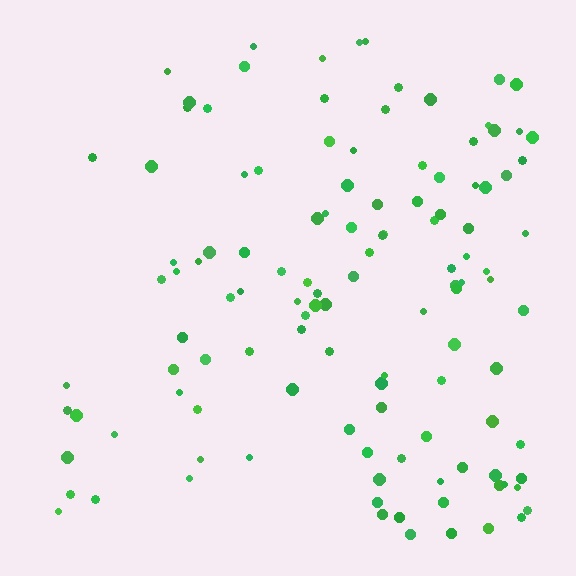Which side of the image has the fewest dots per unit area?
The left.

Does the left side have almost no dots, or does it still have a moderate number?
Still a moderate number, just noticeably fewer than the right.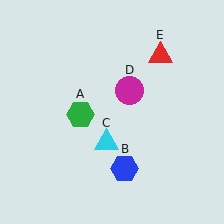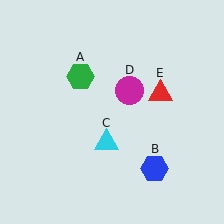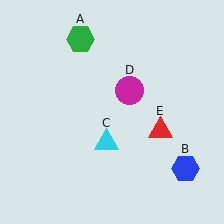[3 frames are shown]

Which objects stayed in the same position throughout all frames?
Cyan triangle (object C) and magenta circle (object D) remained stationary.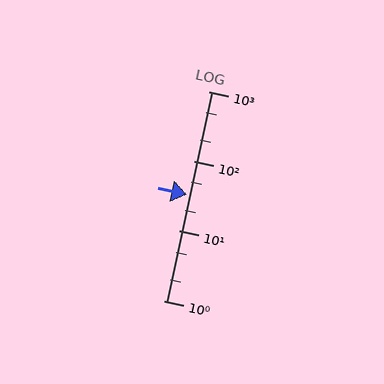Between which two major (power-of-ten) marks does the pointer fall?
The pointer is between 10 and 100.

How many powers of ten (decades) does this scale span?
The scale spans 3 decades, from 1 to 1000.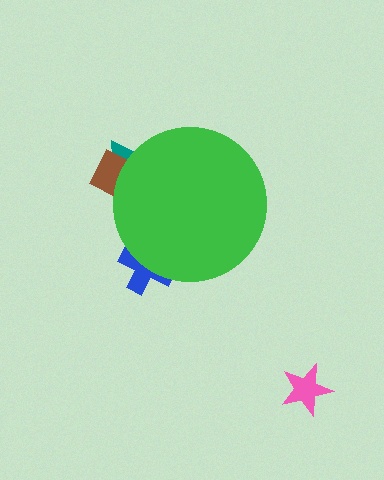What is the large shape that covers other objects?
A green circle.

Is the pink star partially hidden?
No, the pink star is fully visible.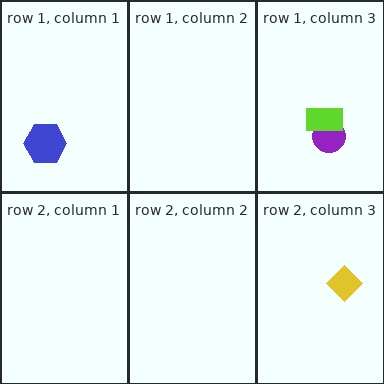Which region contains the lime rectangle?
The row 1, column 3 region.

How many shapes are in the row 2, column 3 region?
1.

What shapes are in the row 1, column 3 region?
The purple circle, the lime rectangle.